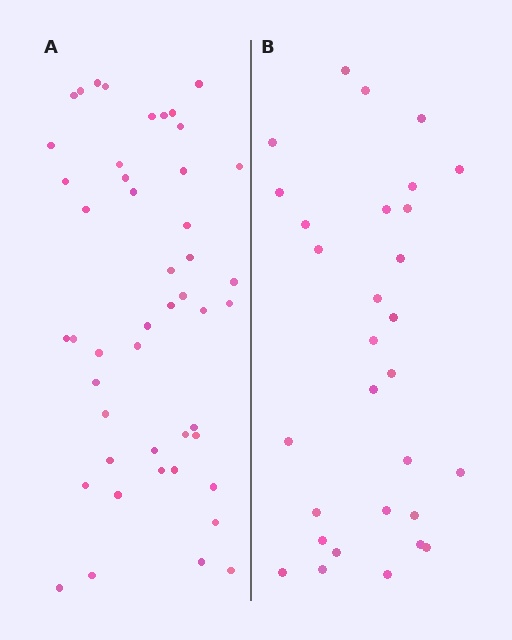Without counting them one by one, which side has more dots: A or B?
Region A (the left region) has more dots.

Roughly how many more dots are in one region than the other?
Region A has approximately 15 more dots than region B.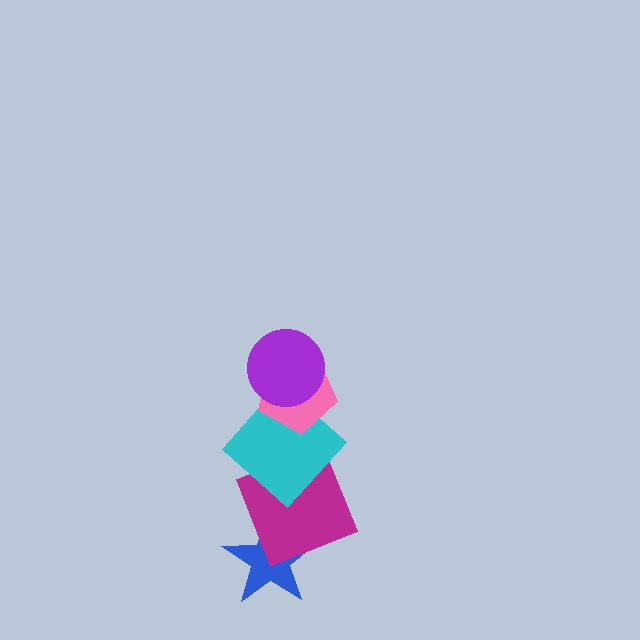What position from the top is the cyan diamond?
The cyan diamond is 3rd from the top.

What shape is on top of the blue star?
The magenta square is on top of the blue star.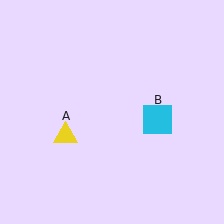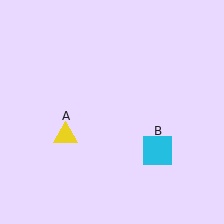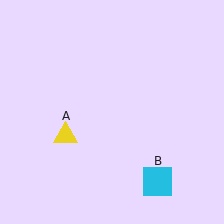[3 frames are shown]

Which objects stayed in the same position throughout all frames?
Yellow triangle (object A) remained stationary.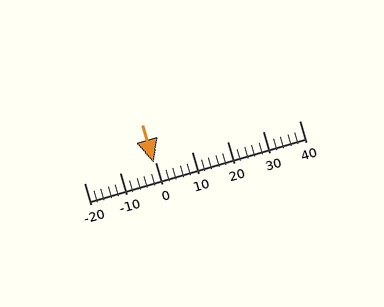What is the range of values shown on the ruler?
The ruler shows values from -20 to 40.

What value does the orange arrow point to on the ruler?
The orange arrow points to approximately -1.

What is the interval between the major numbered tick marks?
The major tick marks are spaced 10 units apart.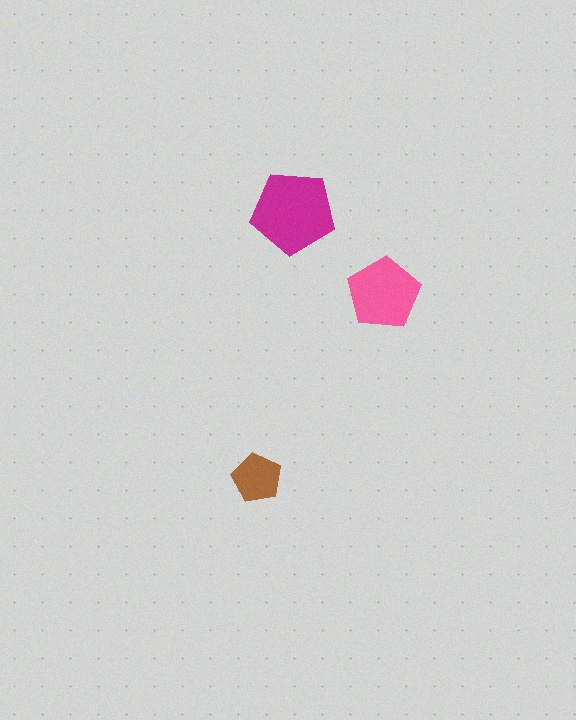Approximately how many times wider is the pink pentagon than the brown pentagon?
About 1.5 times wider.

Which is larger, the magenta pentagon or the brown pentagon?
The magenta one.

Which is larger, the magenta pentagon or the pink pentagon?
The magenta one.